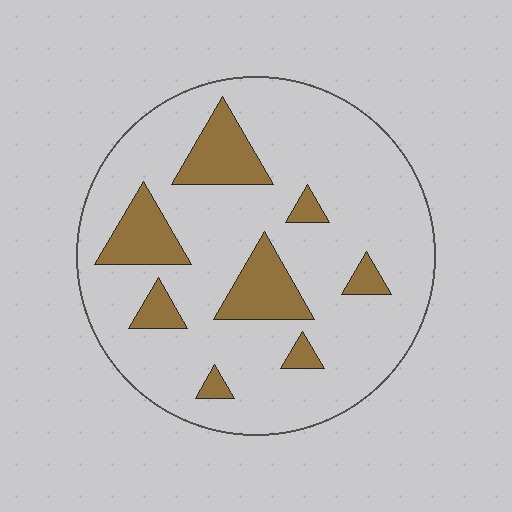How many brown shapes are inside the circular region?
8.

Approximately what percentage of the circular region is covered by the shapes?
Approximately 20%.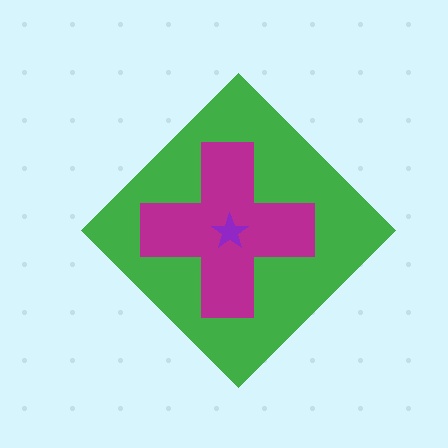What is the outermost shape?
The green diamond.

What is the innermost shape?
The purple star.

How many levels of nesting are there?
3.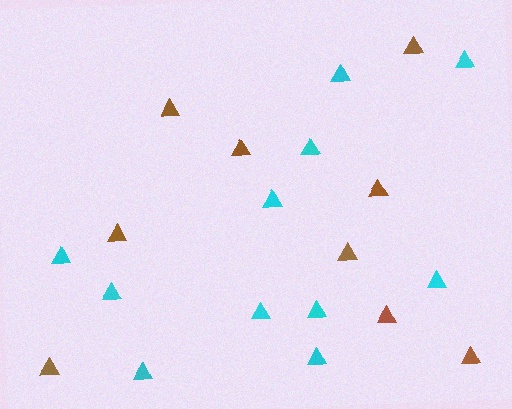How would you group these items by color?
There are 2 groups: one group of brown triangles (9) and one group of cyan triangles (11).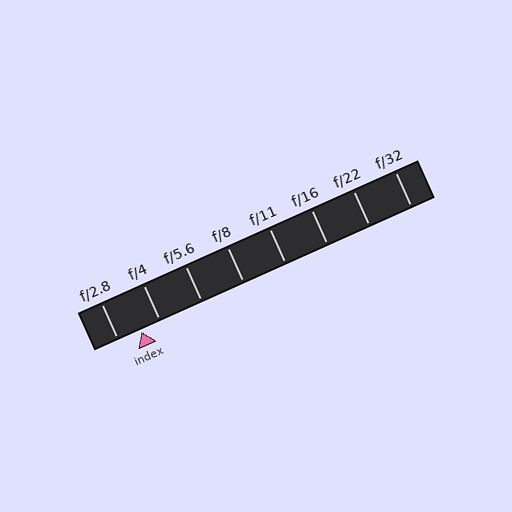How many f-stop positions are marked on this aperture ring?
There are 8 f-stop positions marked.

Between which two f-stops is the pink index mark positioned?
The index mark is between f/2.8 and f/4.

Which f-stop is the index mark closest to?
The index mark is closest to f/4.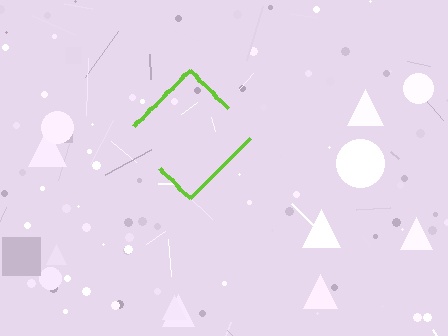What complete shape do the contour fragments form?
The contour fragments form a diamond.